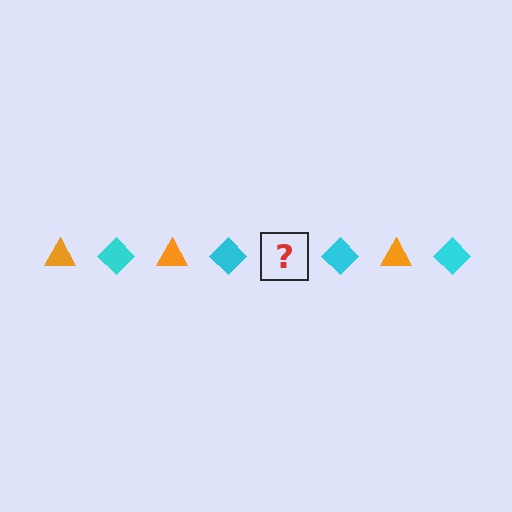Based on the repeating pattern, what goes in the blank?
The blank should be an orange triangle.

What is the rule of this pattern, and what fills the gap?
The rule is that the pattern alternates between orange triangle and cyan diamond. The gap should be filled with an orange triangle.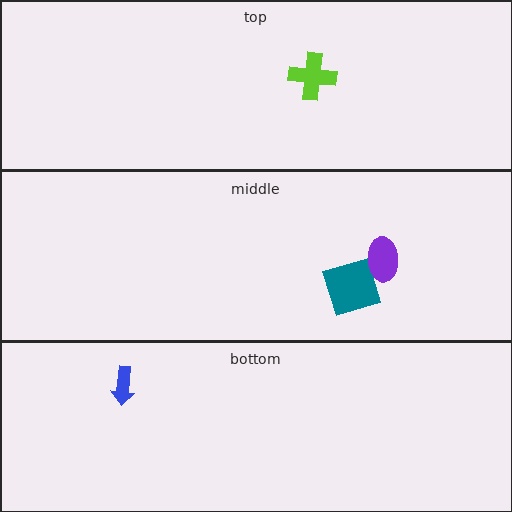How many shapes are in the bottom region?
1.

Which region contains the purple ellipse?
The middle region.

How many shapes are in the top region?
1.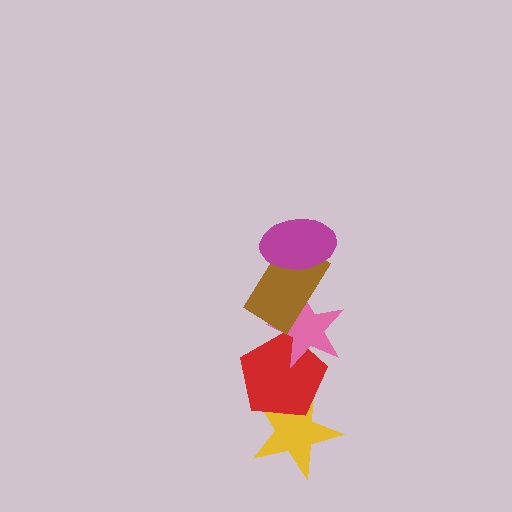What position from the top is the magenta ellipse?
The magenta ellipse is 1st from the top.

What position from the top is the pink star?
The pink star is 3rd from the top.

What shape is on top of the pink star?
The brown rectangle is on top of the pink star.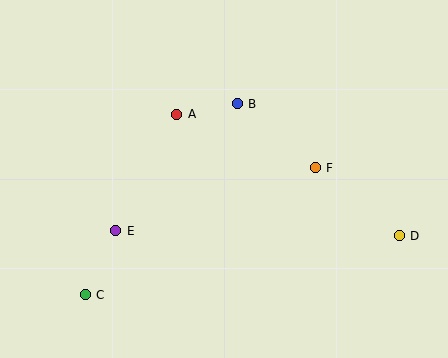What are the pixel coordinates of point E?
Point E is at (116, 231).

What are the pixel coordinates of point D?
Point D is at (399, 236).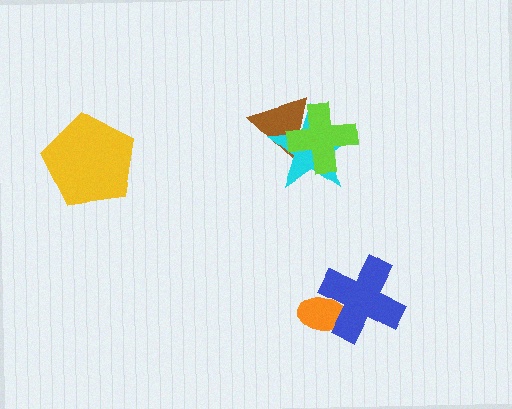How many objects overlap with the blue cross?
1 object overlaps with the blue cross.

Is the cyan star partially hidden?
Yes, it is partially covered by another shape.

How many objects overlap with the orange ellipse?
1 object overlaps with the orange ellipse.